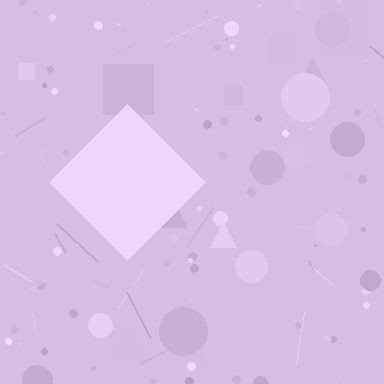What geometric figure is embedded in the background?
A diamond is embedded in the background.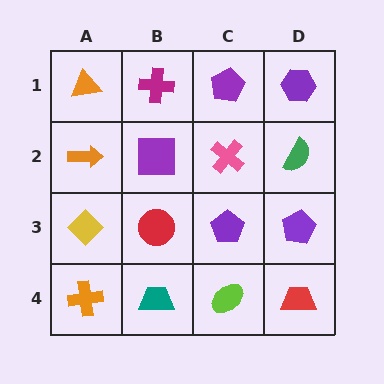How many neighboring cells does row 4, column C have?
3.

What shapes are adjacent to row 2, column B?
A magenta cross (row 1, column B), a red circle (row 3, column B), an orange arrow (row 2, column A), a pink cross (row 2, column C).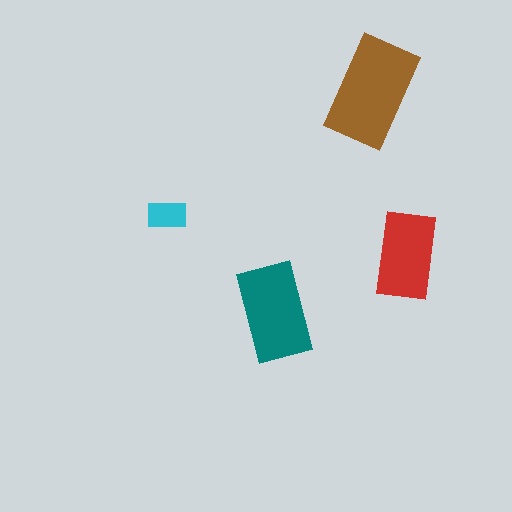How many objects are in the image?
There are 4 objects in the image.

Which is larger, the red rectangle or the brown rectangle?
The brown one.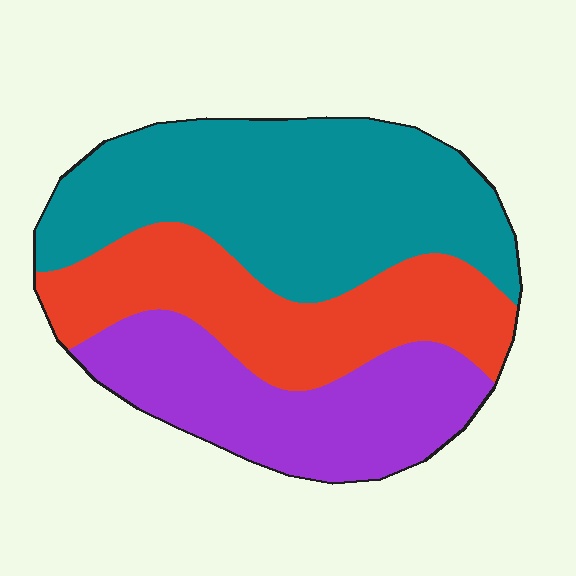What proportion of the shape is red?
Red covers around 30% of the shape.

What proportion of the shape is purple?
Purple covers about 30% of the shape.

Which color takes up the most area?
Teal, at roughly 45%.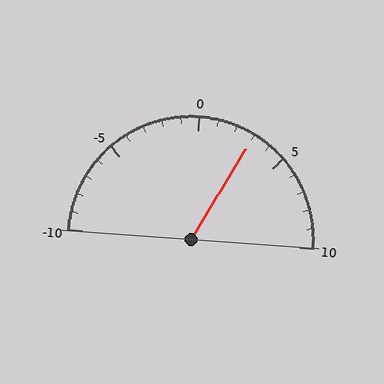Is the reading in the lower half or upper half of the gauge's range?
The reading is in the upper half of the range (-10 to 10).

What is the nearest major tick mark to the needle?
The nearest major tick mark is 5.